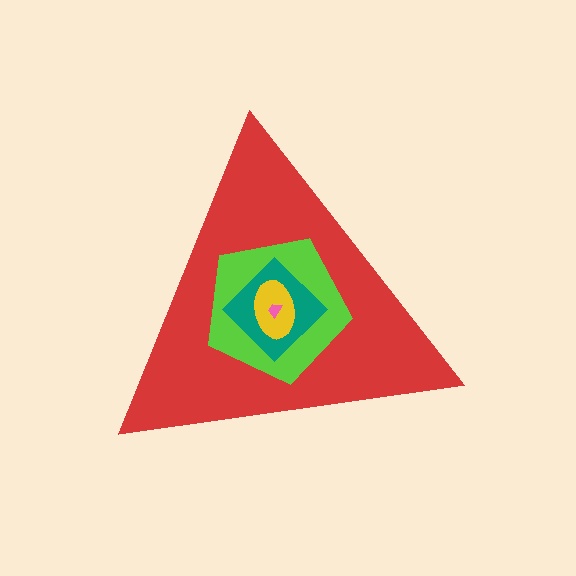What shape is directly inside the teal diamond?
The yellow ellipse.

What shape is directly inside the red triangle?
The lime pentagon.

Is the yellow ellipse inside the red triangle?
Yes.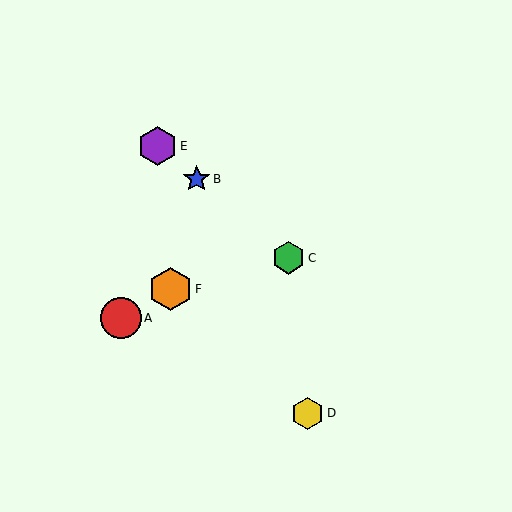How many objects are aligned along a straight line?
3 objects (B, C, E) are aligned along a straight line.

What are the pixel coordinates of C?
Object C is at (289, 258).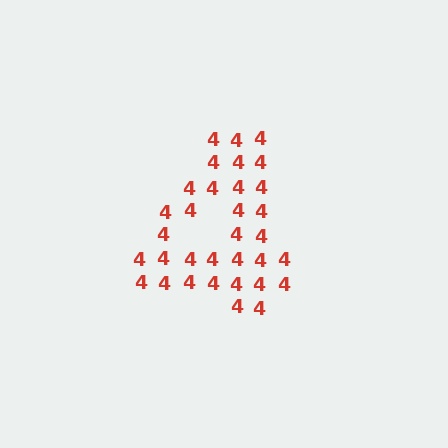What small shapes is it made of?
It is made of small digit 4's.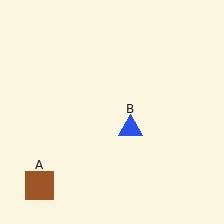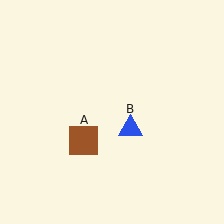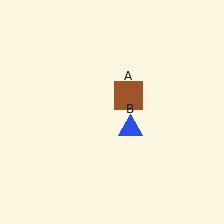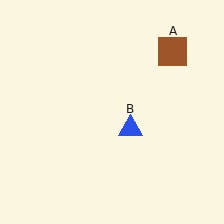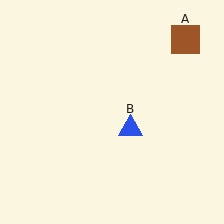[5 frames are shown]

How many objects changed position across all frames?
1 object changed position: brown square (object A).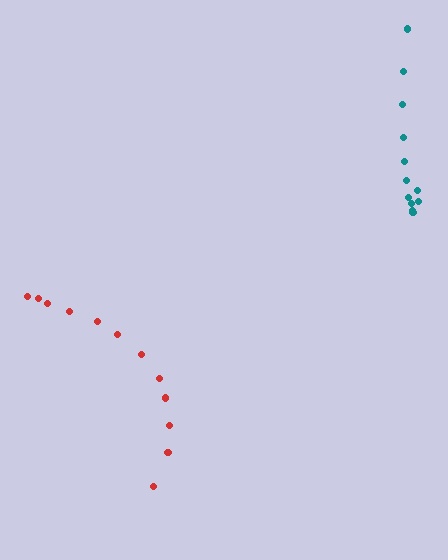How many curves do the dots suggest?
There are 2 distinct paths.